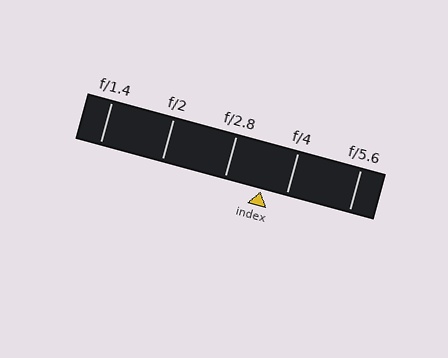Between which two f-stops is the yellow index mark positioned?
The index mark is between f/2.8 and f/4.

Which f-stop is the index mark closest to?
The index mark is closest to f/4.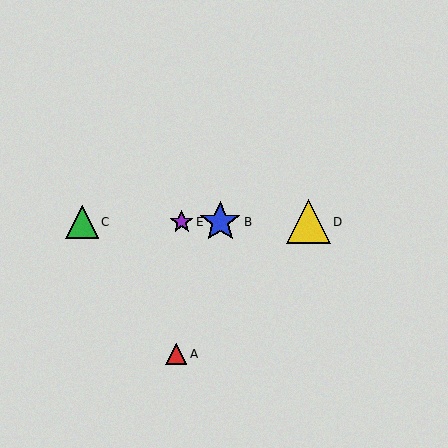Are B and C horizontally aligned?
Yes, both are at y≈222.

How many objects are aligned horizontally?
4 objects (B, C, D, E) are aligned horizontally.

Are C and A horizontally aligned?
No, C is at y≈222 and A is at y≈354.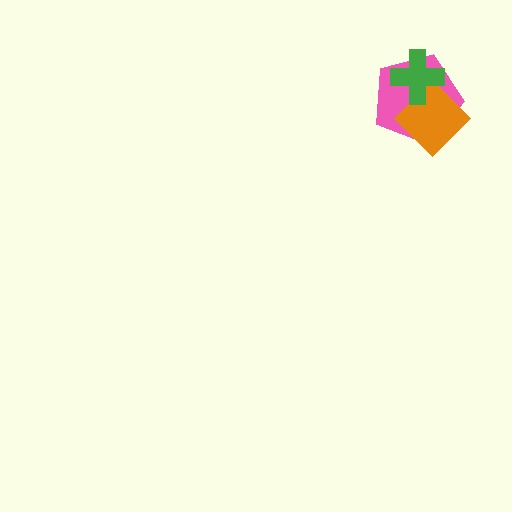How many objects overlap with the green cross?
2 objects overlap with the green cross.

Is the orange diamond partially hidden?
Yes, it is partially covered by another shape.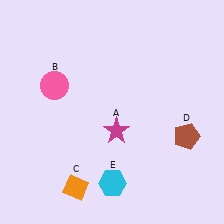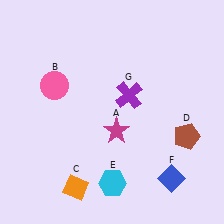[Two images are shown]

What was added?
A blue diamond (F), a purple cross (G) were added in Image 2.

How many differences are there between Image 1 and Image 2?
There are 2 differences between the two images.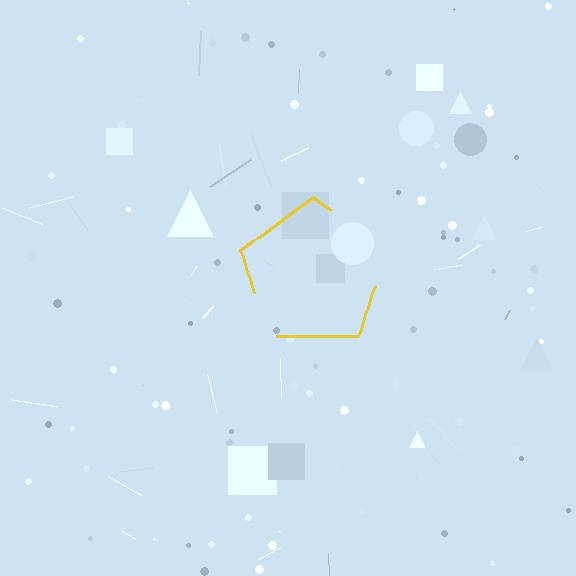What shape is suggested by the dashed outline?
The dashed outline suggests a pentagon.